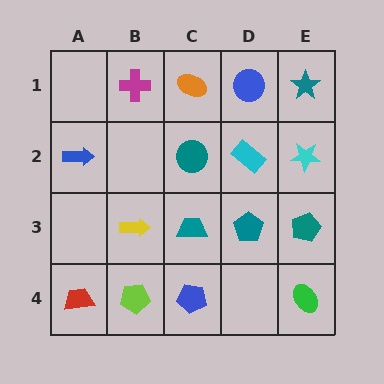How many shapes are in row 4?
4 shapes.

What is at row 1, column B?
A magenta cross.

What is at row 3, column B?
A yellow arrow.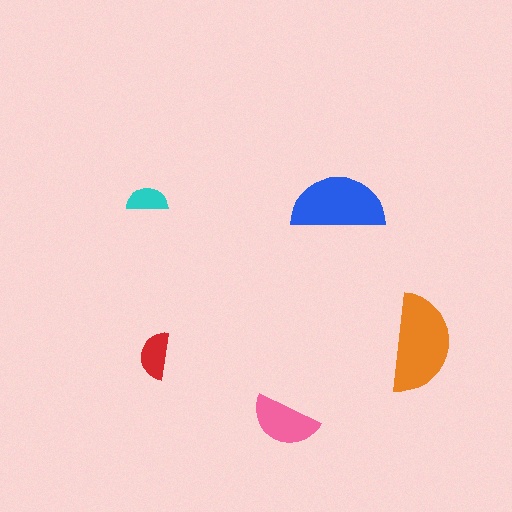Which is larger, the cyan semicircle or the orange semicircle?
The orange one.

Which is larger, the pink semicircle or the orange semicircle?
The orange one.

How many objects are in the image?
There are 5 objects in the image.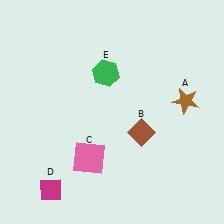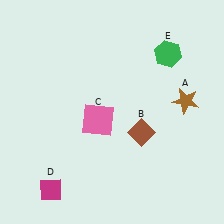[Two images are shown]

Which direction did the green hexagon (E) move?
The green hexagon (E) moved right.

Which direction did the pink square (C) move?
The pink square (C) moved up.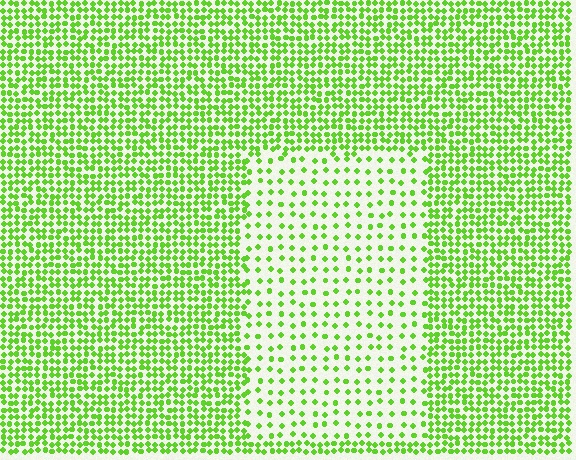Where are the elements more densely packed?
The elements are more densely packed outside the rectangle boundary.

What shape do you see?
I see a rectangle.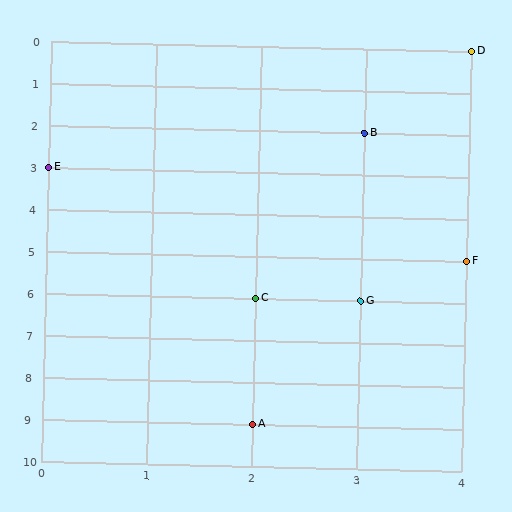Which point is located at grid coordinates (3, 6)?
Point G is at (3, 6).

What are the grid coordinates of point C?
Point C is at grid coordinates (2, 6).